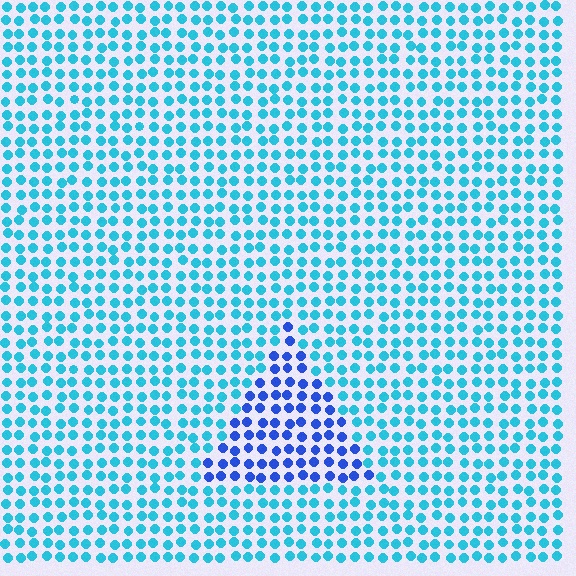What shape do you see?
I see a triangle.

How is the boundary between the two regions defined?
The boundary is defined purely by a slight shift in hue (about 39 degrees). Spacing, size, and orientation are identical on both sides.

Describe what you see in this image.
The image is filled with small cyan elements in a uniform arrangement. A triangle-shaped region is visible where the elements are tinted to a slightly different hue, forming a subtle color boundary.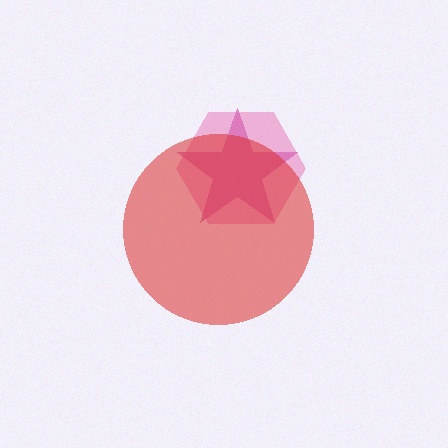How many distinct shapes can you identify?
There are 3 distinct shapes: a magenta star, a pink hexagon, a red circle.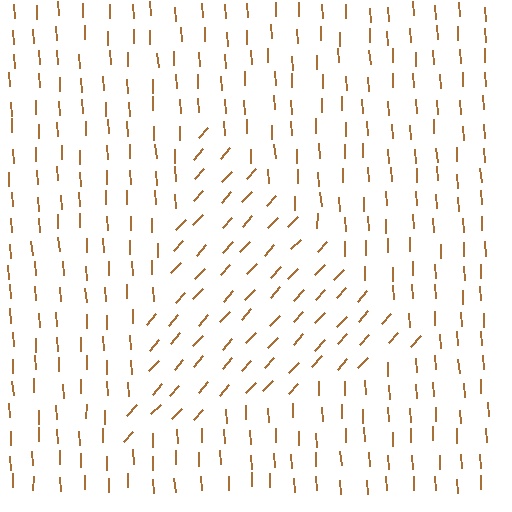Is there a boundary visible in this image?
Yes, there is a texture boundary formed by a change in line orientation.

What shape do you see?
I see a triangle.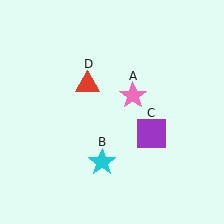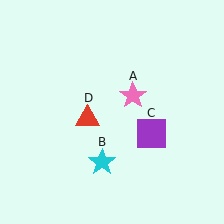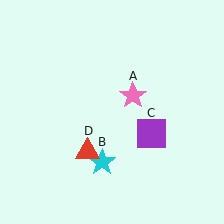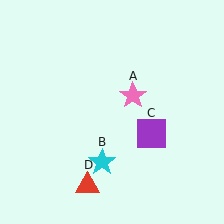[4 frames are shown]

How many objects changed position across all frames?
1 object changed position: red triangle (object D).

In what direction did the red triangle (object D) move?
The red triangle (object D) moved down.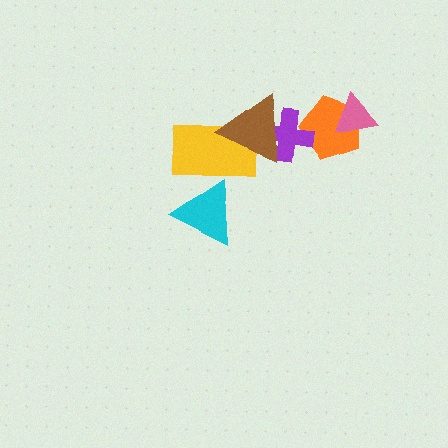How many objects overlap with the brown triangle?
2 objects overlap with the brown triangle.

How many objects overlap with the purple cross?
2 objects overlap with the purple cross.